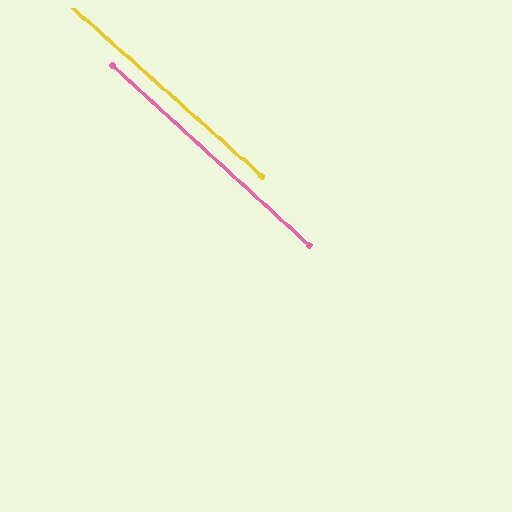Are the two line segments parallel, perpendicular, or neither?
Parallel — their directions differ by only 0.6°.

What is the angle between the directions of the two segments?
Approximately 1 degree.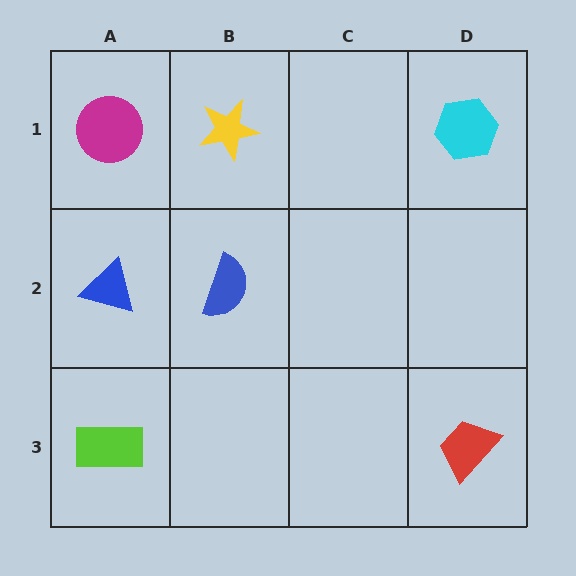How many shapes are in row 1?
3 shapes.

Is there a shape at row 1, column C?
No, that cell is empty.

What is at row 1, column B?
A yellow star.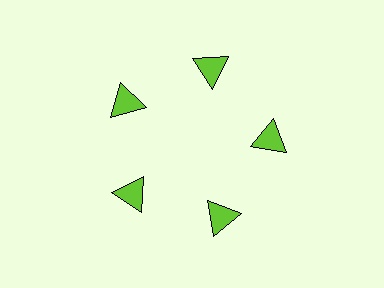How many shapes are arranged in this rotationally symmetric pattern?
There are 5 shapes, arranged in 5 groups of 1.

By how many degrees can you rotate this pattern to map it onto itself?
The pattern maps onto itself every 72 degrees of rotation.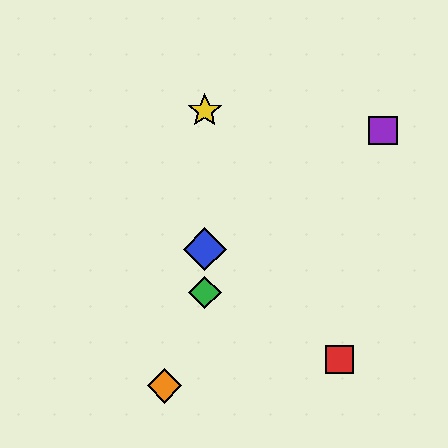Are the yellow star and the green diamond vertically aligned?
Yes, both are at x≈205.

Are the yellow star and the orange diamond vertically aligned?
No, the yellow star is at x≈205 and the orange diamond is at x≈164.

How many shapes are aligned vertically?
3 shapes (the blue diamond, the green diamond, the yellow star) are aligned vertically.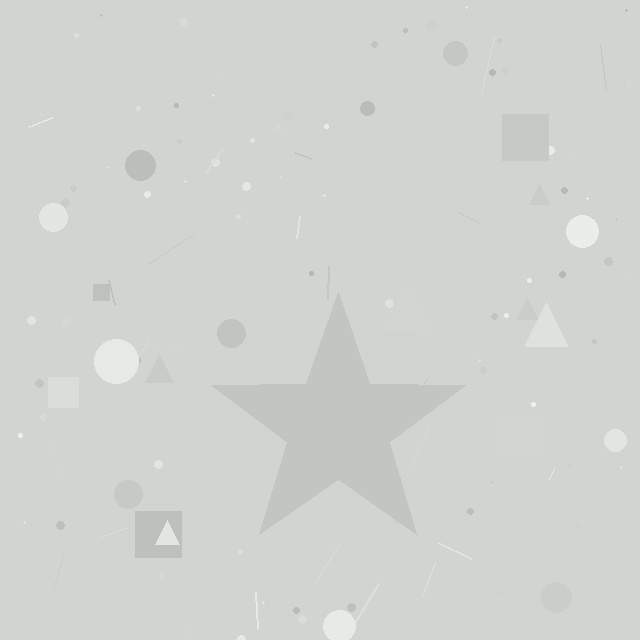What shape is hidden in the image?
A star is hidden in the image.